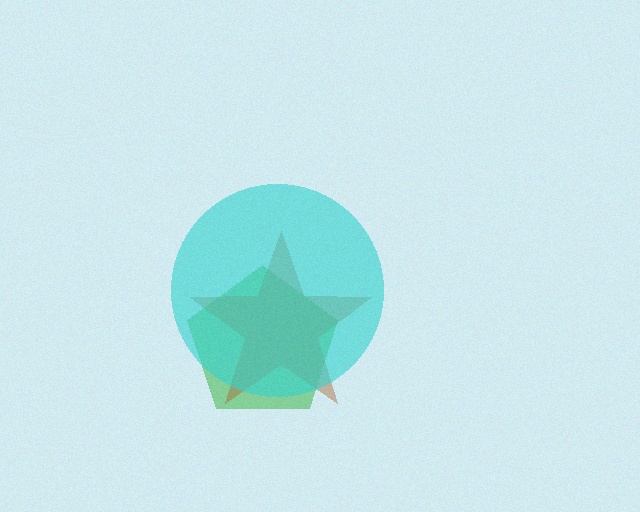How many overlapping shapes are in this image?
There are 3 overlapping shapes in the image.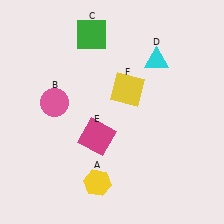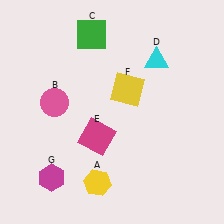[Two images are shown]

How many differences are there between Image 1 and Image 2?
There is 1 difference between the two images.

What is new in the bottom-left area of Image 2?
A magenta hexagon (G) was added in the bottom-left area of Image 2.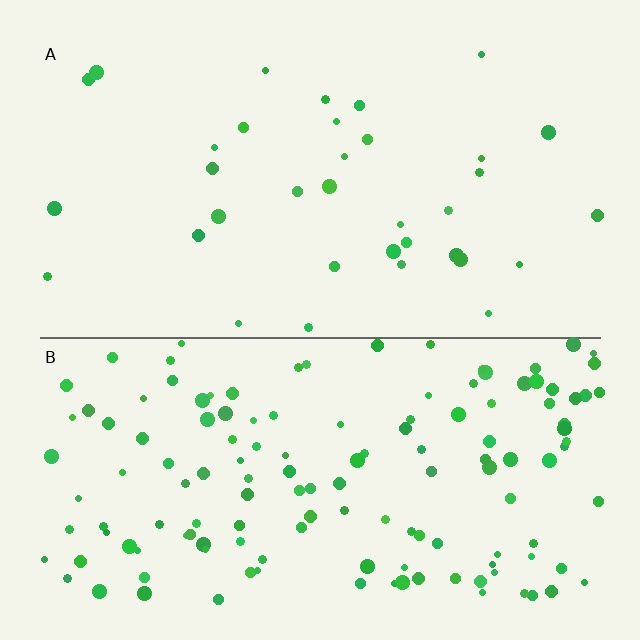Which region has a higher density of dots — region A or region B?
B (the bottom).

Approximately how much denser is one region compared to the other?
Approximately 4.1× — region B over region A.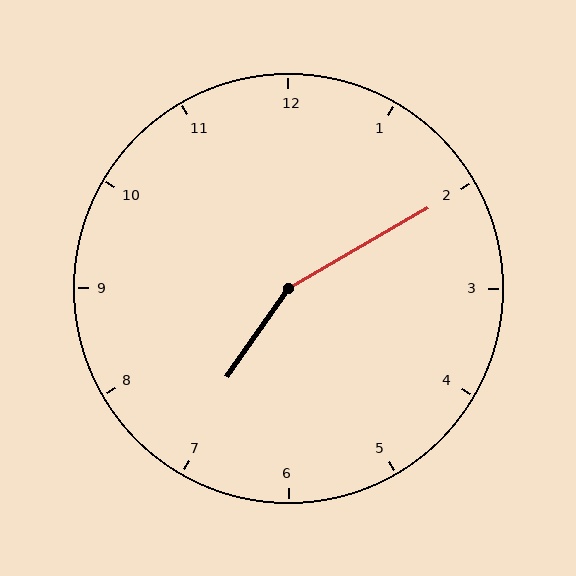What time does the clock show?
7:10.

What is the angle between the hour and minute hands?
Approximately 155 degrees.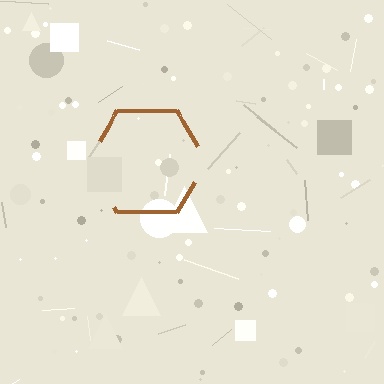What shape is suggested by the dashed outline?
The dashed outline suggests a hexagon.